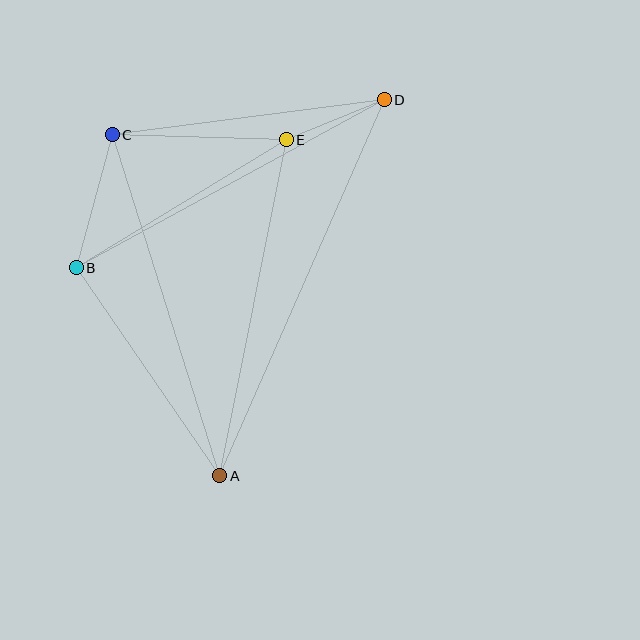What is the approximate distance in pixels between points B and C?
The distance between B and C is approximately 138 pixels.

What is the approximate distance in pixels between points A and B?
The distance between A and B is approximately 253 pixels.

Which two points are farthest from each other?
Points A and D are farthest from each other.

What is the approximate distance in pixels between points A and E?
The distance between A and E is approximately 342 pixels.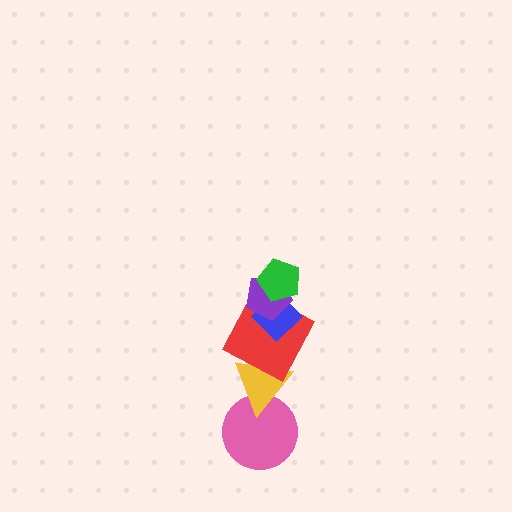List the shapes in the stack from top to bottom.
From top to bottom: the green pentagon, the purple pentagon, the blue diamond, the red square, the yellow triangle, the pink circle.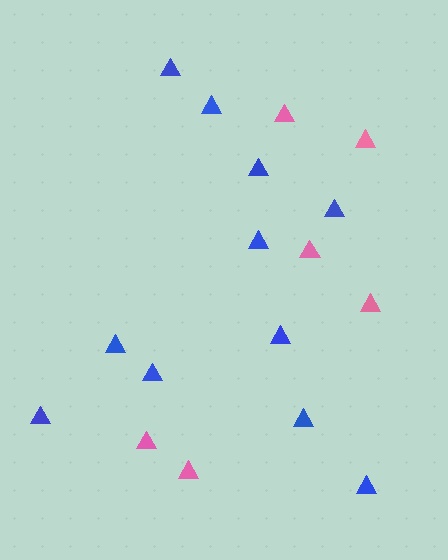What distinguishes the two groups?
There are 2 groups: one group of blue triangles (11) and one group of pink triangles (6).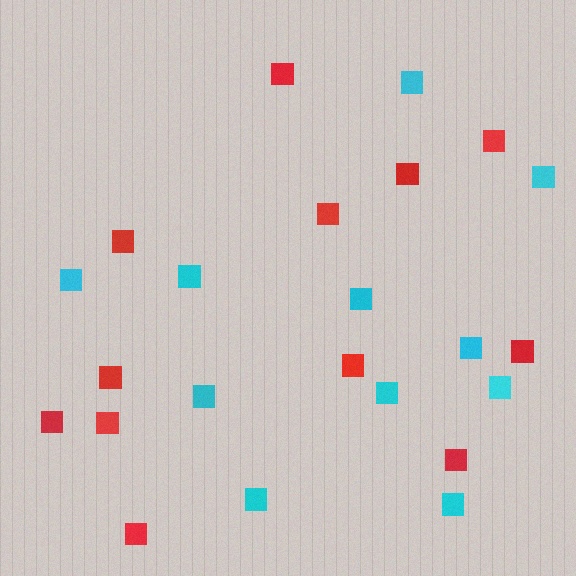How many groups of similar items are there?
There are 2 groups: one group of red squares (12) and one group of cyan squares (11).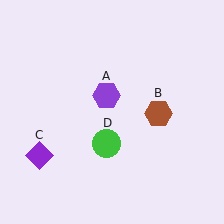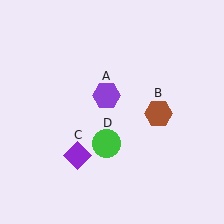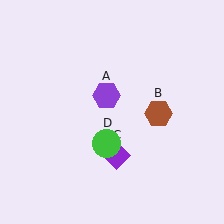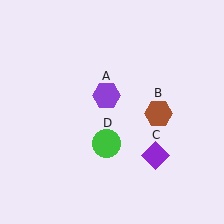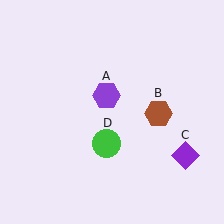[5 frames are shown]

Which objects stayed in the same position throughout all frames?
Purple hexagon (object A) and brown hexagon (object B) and green circle (object D) remained stationary.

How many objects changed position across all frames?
1 object changed position: purple diamond (object C).